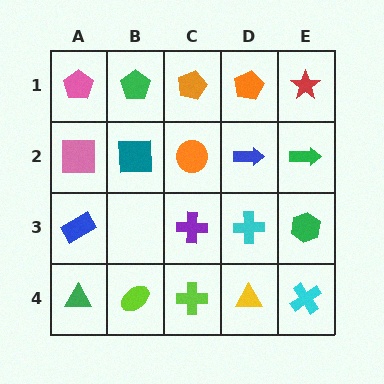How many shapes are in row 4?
5 shapes.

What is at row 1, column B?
A green pentagon.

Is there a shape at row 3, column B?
No, that cell is empty.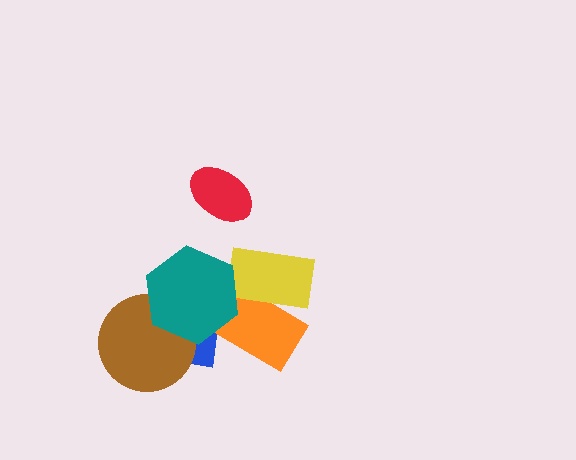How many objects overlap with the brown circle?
2 objects overlap with the brown circle.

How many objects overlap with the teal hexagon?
4 objects overlap with the teal hexagon.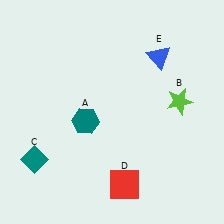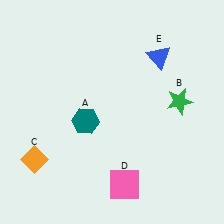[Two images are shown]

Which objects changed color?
B changed from lime to green. C changed from teal to orange. D changed from red to pink.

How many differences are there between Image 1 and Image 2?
There are 3 differences between the two images.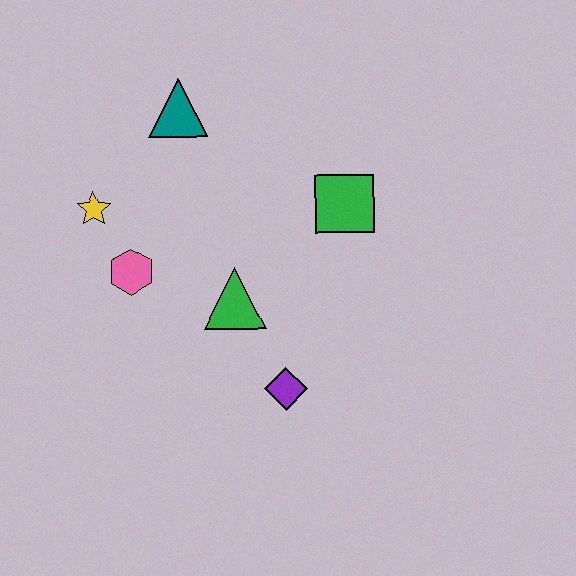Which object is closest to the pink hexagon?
The yellow star is closest to the pink hexagon.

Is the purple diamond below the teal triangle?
Yes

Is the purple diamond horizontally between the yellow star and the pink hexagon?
No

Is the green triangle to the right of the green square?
No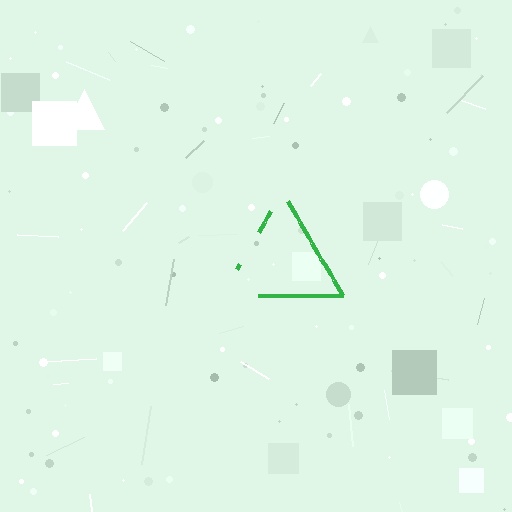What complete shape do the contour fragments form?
The contour fragments form a triangle.